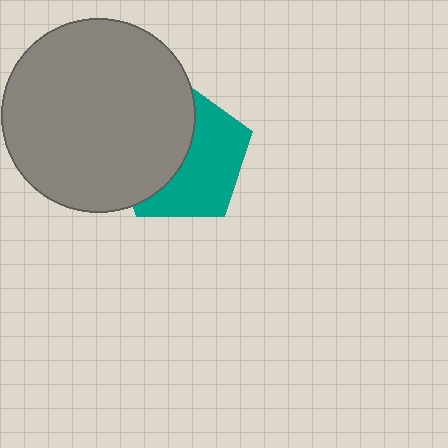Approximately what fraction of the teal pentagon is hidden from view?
Roughly 48% of the teal pentagon is hidden behind the gray circle.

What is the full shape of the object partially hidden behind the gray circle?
The partially hidden object is a teal pentagon.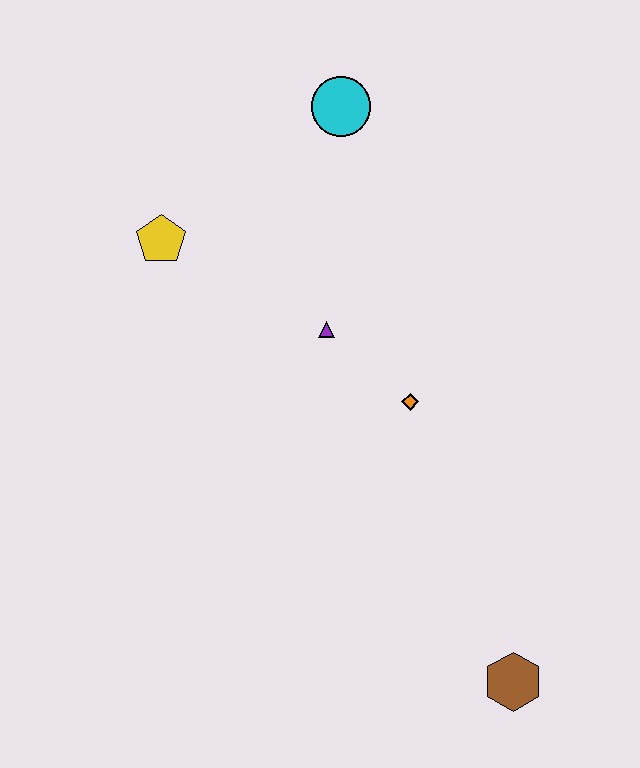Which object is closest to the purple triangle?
The orange diamond is closest to the purple triangle.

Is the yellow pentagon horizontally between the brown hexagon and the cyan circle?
No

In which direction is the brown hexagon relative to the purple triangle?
The brown hexagon is below the purple triangle.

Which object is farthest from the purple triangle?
The brown hexagon is farthest from the purple triangle.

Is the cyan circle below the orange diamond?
No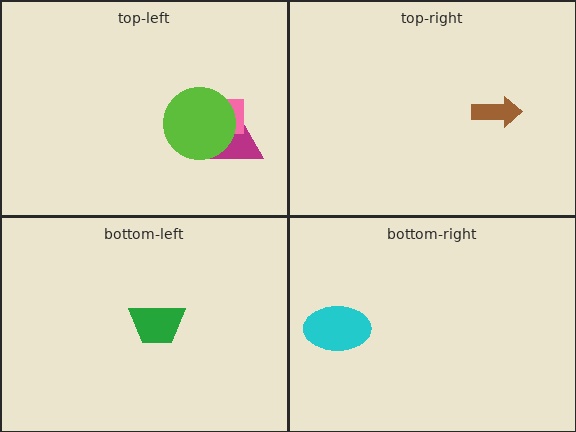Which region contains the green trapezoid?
The bottom-left region.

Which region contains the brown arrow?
The top-right region.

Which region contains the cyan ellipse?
The bottom-right region.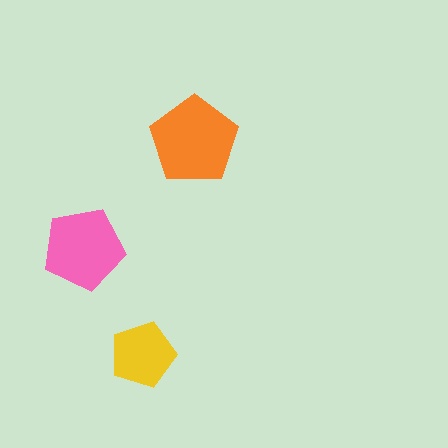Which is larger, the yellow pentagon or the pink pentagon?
The pink one.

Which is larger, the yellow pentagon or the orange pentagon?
The orange one.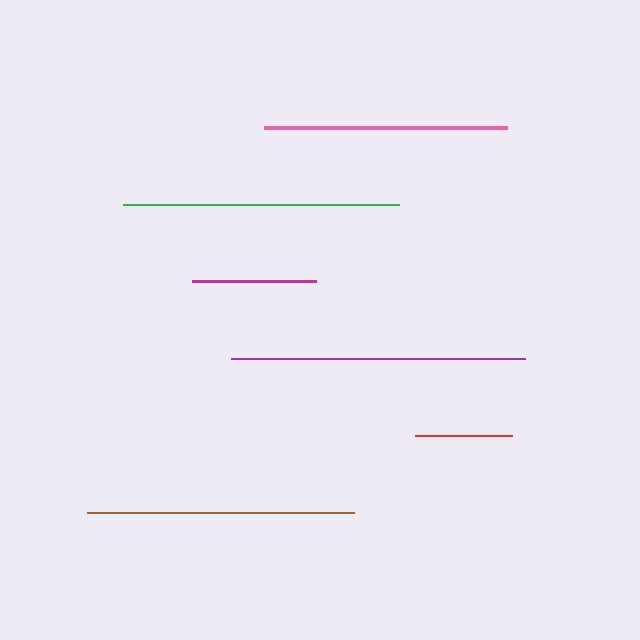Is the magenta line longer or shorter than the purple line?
The purple line is longer than the magenta line.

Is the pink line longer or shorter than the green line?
The green line is longer than the pink line.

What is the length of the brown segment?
The brown segment is approximately 268 pixels long.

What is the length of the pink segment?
The pink segment is approximately 243 pixels long.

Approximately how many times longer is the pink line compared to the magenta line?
The pink line is approximately 2.0 times the length of the magenta line.